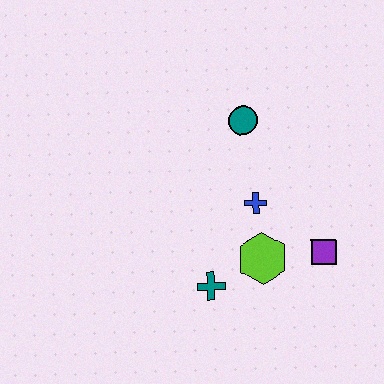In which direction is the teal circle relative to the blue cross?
The teal circle is above the blue cross.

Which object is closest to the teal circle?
The blue cross is closest to the teal circle.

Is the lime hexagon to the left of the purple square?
Yes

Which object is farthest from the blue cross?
The teal cross is farthest from the blue cross.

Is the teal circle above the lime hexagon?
Yes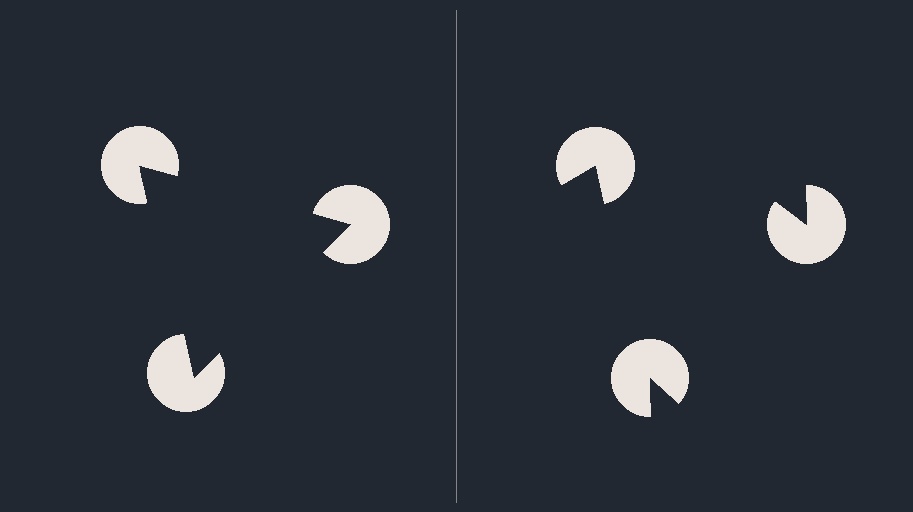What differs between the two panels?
The pac-man discs are positioned identically on both sides; only the wedge orientations differ. On the left they align to a triangle; on the right they are misaligned.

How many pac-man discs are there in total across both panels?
6 — 3 on each side.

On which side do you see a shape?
An illusory triangle appears on the left side. On the right side the wedge cuts are rotated, so no coherent shape forms.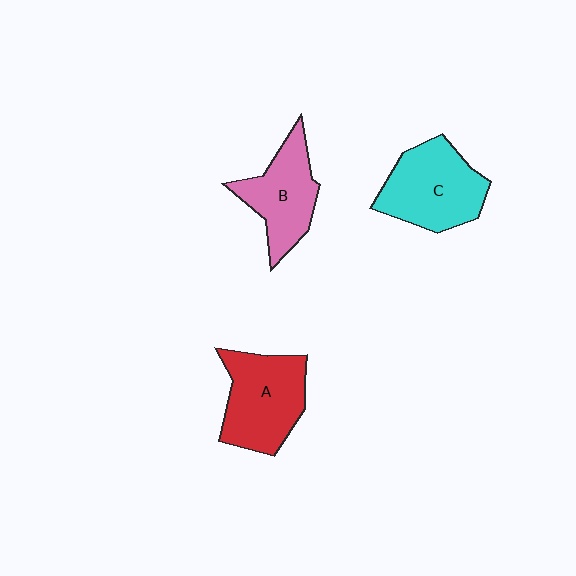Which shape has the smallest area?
Shape B (pink).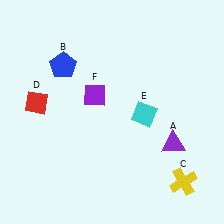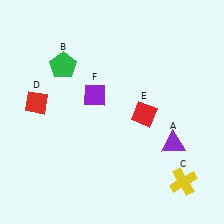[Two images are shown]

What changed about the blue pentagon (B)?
In Image 1, B is blue. In Image 2, it changed to green.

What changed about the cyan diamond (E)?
In Image 1, E is cyan. In Image 2, it changed to red.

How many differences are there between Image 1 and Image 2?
There are 2 differences between the two images.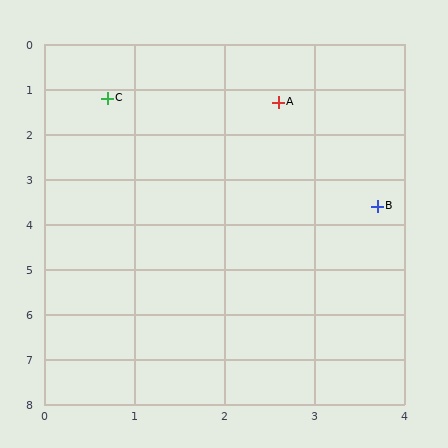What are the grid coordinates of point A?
Point A is at approximately (2.6, 1.3).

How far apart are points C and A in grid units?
Points C and A are about 1.9 grid units apart.